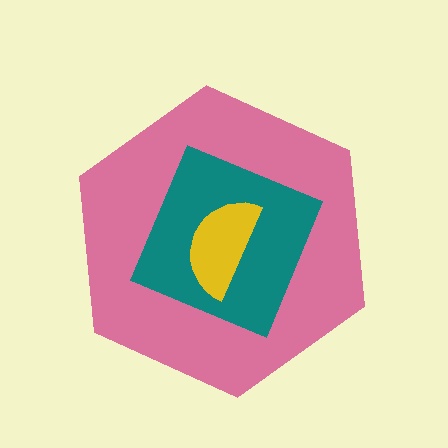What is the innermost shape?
The yellow semicircle.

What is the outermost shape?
The pink hexagon.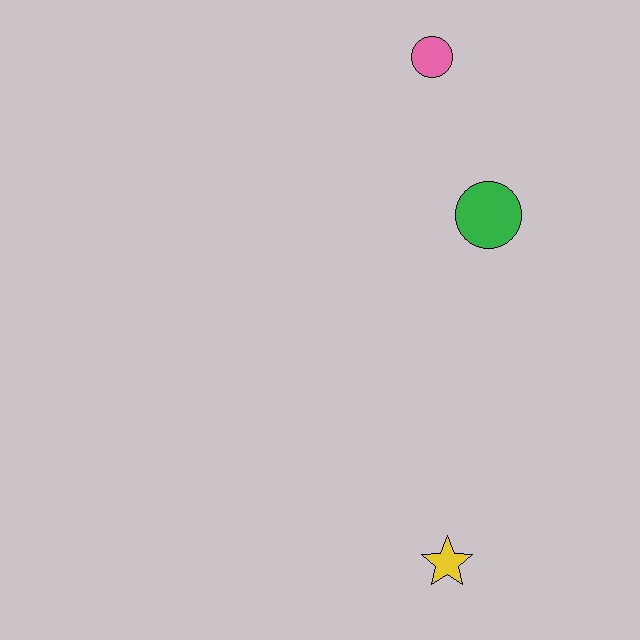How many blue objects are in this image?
There are no blue objects.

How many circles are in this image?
There are 2 circles.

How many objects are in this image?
There are 3 objects.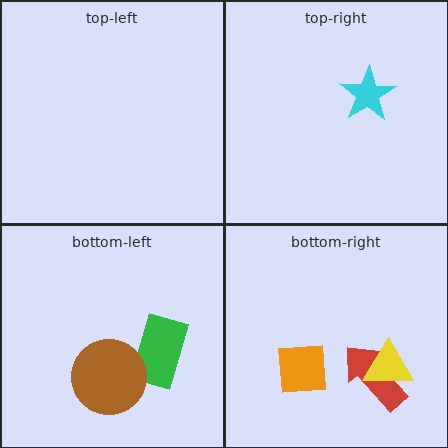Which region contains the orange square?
The bottom-right region.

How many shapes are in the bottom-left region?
2.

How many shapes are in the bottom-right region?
3.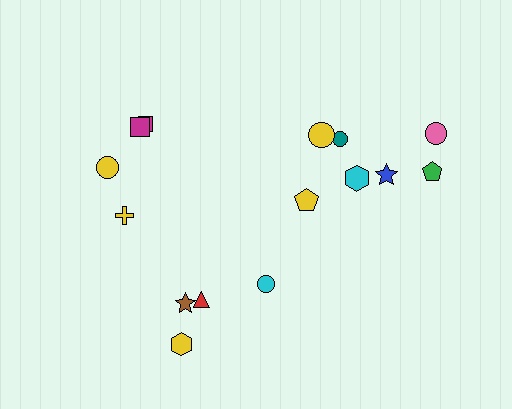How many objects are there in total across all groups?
There are 15 objects.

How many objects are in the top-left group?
There are 4 objects.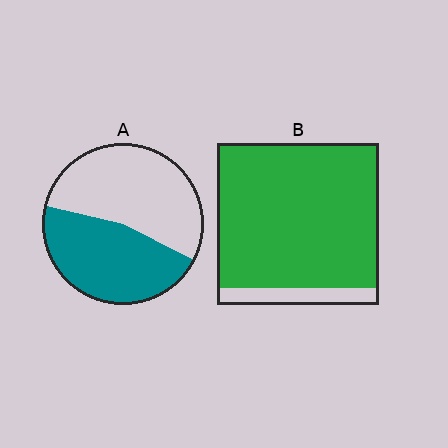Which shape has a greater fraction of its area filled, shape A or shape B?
Shape B.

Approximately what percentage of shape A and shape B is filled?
A is approximately 45% and B is approximately 90%.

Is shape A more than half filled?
Roughly half.